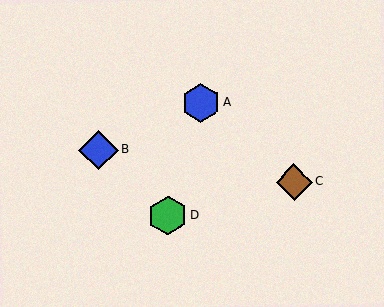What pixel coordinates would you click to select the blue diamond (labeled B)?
Click at (99, 150) to select the blue diamond B.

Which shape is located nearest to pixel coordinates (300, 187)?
The brown diamond (labeled C) at (294, 182) is nearest to that location.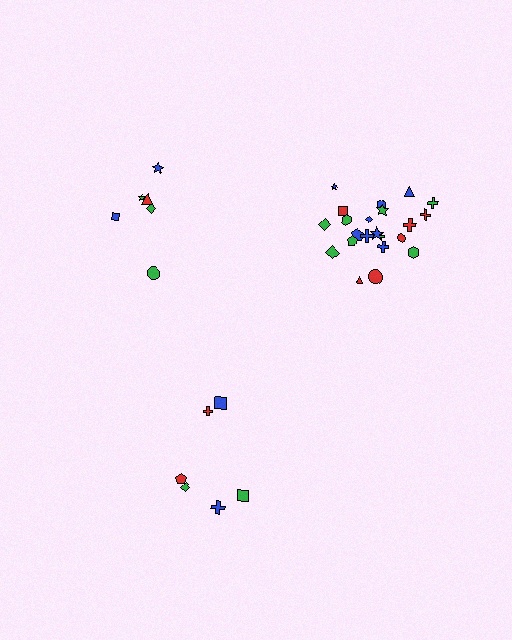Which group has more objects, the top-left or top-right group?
The top-right group.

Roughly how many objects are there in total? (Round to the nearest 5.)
Roughly 35 objects in total.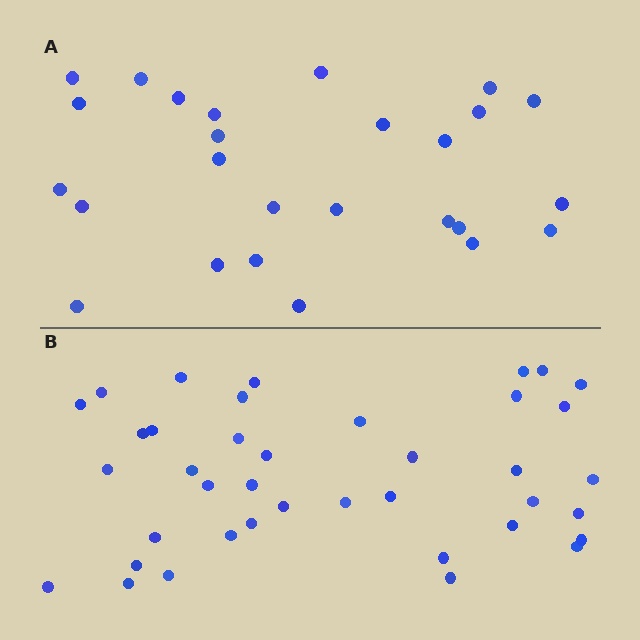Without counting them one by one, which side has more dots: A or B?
Region B (the bottom region) has more dots.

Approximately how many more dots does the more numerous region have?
Region B has approximately 15 more dots than region A.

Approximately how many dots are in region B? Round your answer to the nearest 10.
About 40 dots. (The exact count is 39, which rounds to 40.)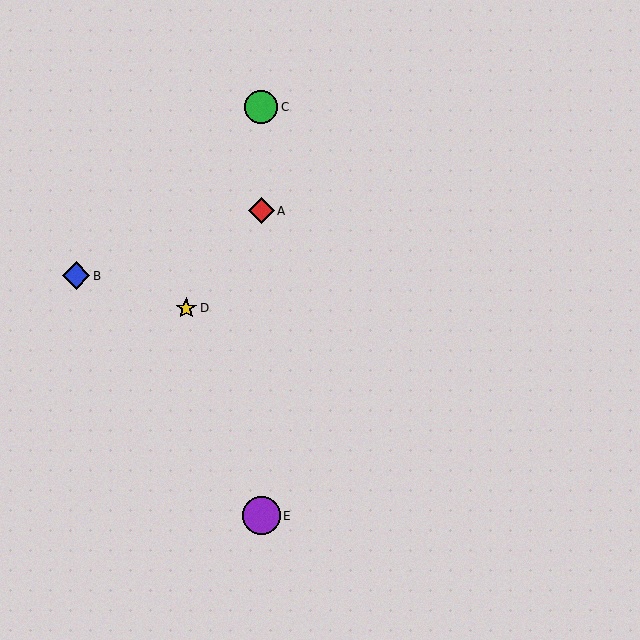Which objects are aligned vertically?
Objects A, C, E are aligned vertically.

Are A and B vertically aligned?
No, A is at x≈261 and B is at x≈76.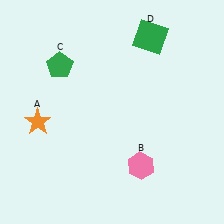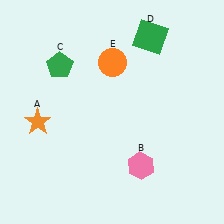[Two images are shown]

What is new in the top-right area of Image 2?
An orange circle (E) was added in the top-right area of Image 2.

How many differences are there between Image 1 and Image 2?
There is 1 difference between the two images.